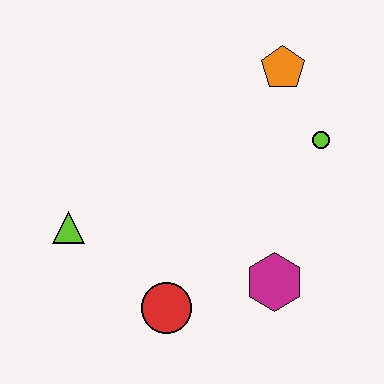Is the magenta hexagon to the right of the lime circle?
No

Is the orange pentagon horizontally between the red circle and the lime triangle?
No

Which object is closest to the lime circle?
The orange pentagon is closest to the lime circle.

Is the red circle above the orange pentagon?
No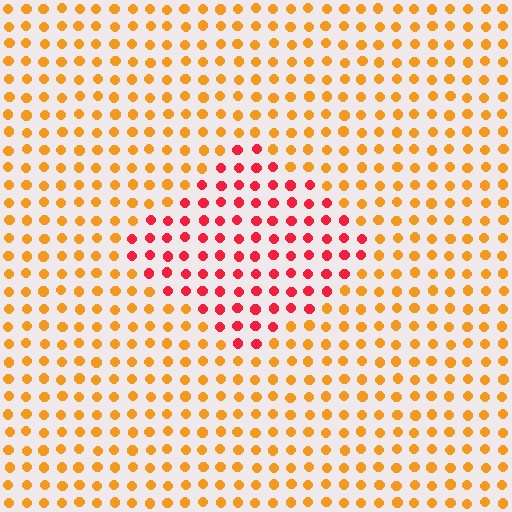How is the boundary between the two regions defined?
The boundary is defined purely by a slight shift in hue (about 44 degrees). Spacing, size, and orientation are identical on both sides.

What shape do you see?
I see a diamond.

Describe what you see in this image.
The image is filled with small orange elements in a uniform arrangement. A diamond-shaped region is visible where the elements are tinted to a slightly different hue, forming a subtle color boundary.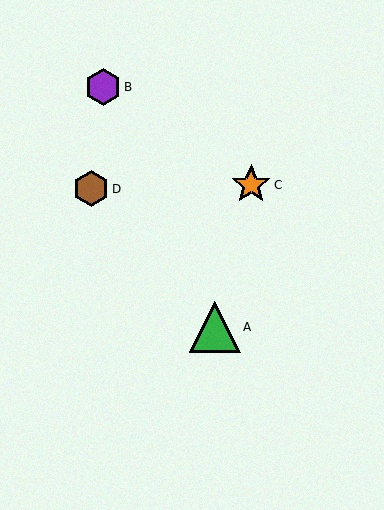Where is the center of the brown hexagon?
The center of the brown hexagon is at (91, 189).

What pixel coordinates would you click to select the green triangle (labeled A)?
Click at (215, 327) to select the green triangle A.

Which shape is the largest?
The green triangle (labeled A) is the largest.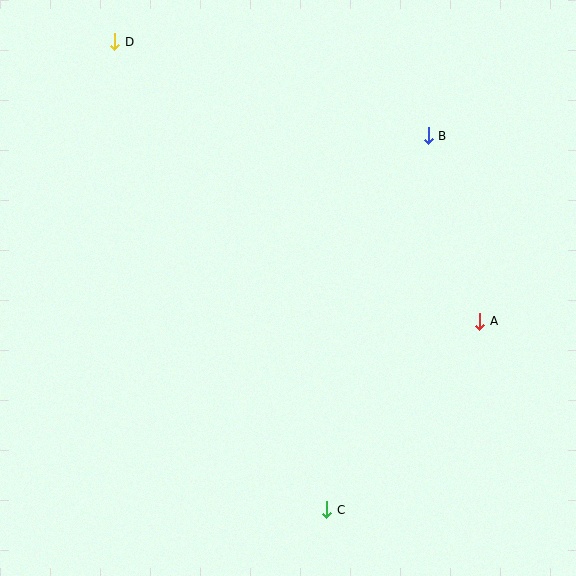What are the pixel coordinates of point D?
Point D is at (115, 42).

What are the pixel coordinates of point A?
Point A is at (480, 321).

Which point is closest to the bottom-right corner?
Point C is closest to the bottom-right corner.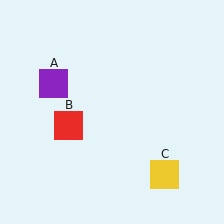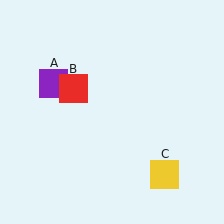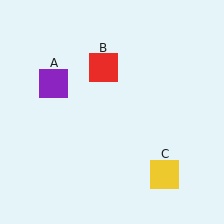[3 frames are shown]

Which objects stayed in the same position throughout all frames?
Purple square (object A) and yellow square (object C) remained stationary.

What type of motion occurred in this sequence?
The red square (object B) rotated clockwise around the center of the scene.